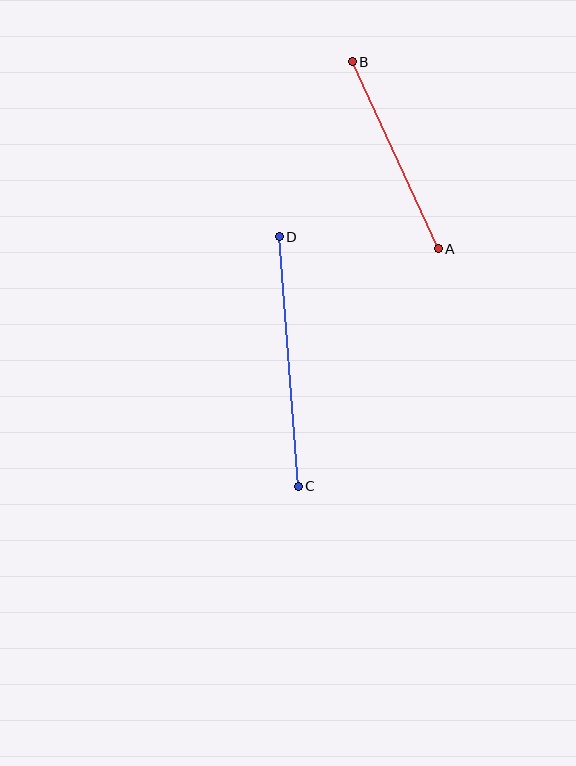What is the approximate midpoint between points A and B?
The midpoint is at approximately (395, 155) pixels.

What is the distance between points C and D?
The distance is approximately 250 pixels.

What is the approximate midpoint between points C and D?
The midpoint is at approximately (289, 361) pixels.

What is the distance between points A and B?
The distance is approximately 206 pixels.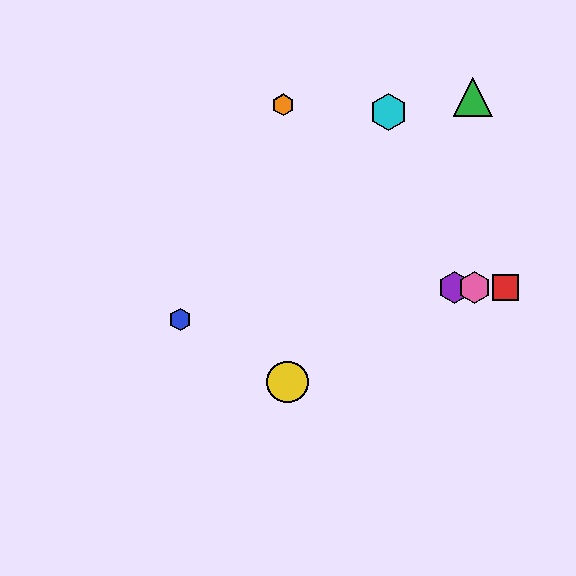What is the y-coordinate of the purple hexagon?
The purple hexagon is at y≈288.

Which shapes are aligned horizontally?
The red square, the purple hexagon, the pink hexagon are aligned horizontally.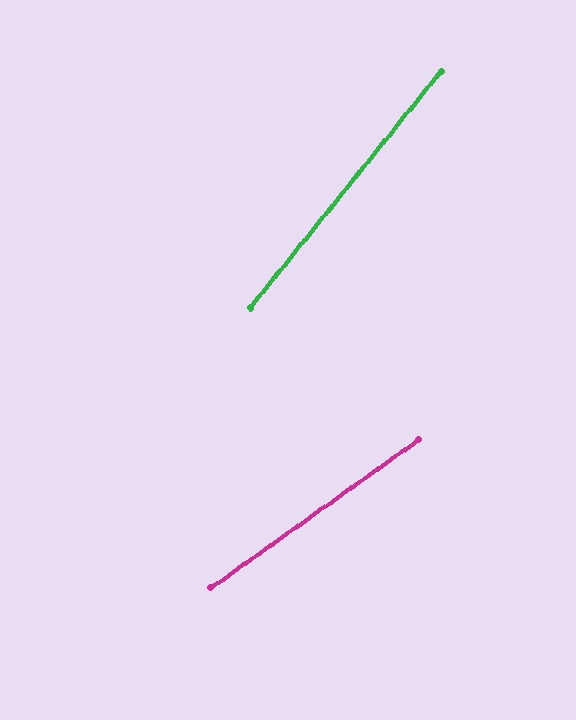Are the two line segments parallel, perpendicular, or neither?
Neither parallel nor perpendicular — they differ by about 16°.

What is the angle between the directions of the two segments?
Approximately 16 degrees.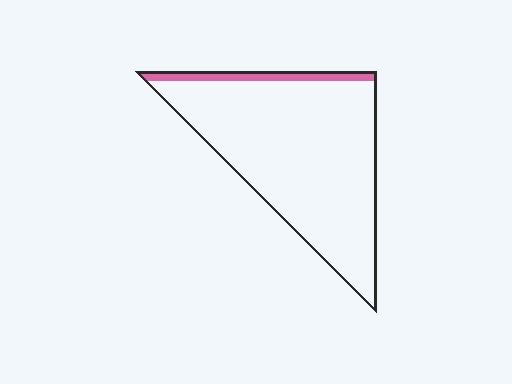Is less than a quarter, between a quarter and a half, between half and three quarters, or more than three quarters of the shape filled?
Less than a quarter.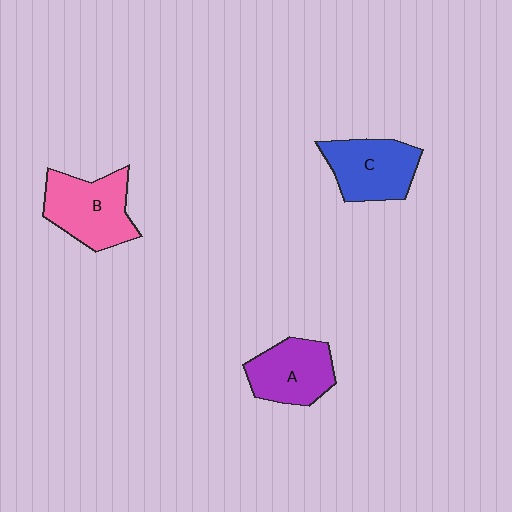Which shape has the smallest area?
Shape A (purple).